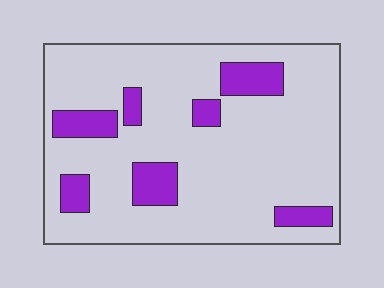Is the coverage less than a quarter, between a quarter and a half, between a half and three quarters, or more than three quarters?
Less than a quarter.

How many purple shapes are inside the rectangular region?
7.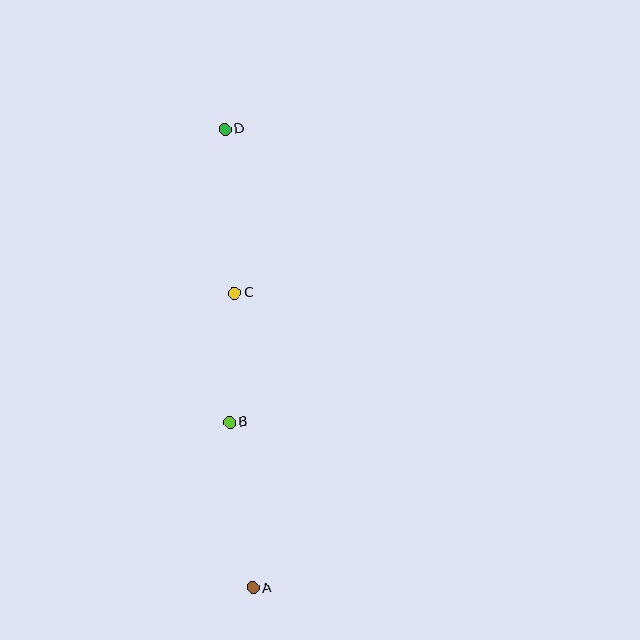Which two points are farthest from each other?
Points A and D are farthest from each other.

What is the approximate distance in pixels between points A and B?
The distance between A and B is approximately 167 pixels.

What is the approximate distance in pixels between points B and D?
The distance between B and D is approximately 293 pixels.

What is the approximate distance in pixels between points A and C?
The distance between A and C is approximately 295 pixels.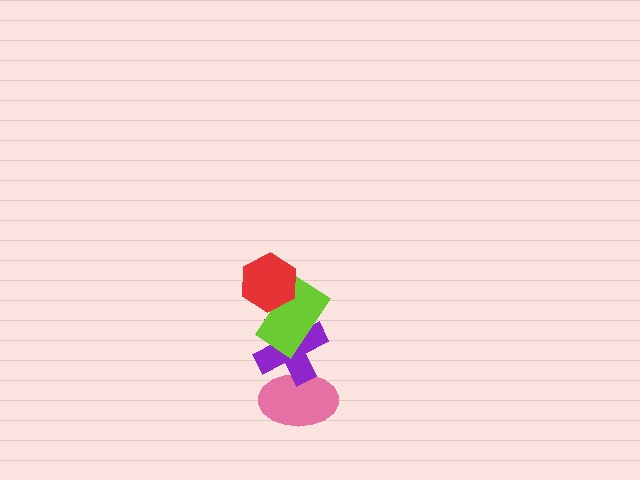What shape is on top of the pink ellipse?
The purple cross is on top of the pink ellipse.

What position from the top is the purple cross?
The purple cross is 3rd from the top.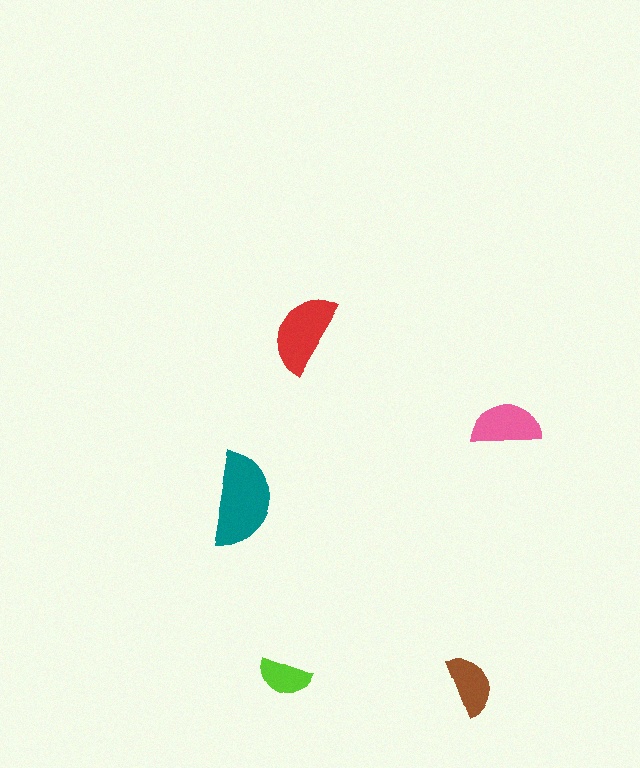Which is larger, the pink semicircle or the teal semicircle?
The teal one.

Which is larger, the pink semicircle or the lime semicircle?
The pink one.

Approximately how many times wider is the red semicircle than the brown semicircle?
About 1.5 times wider.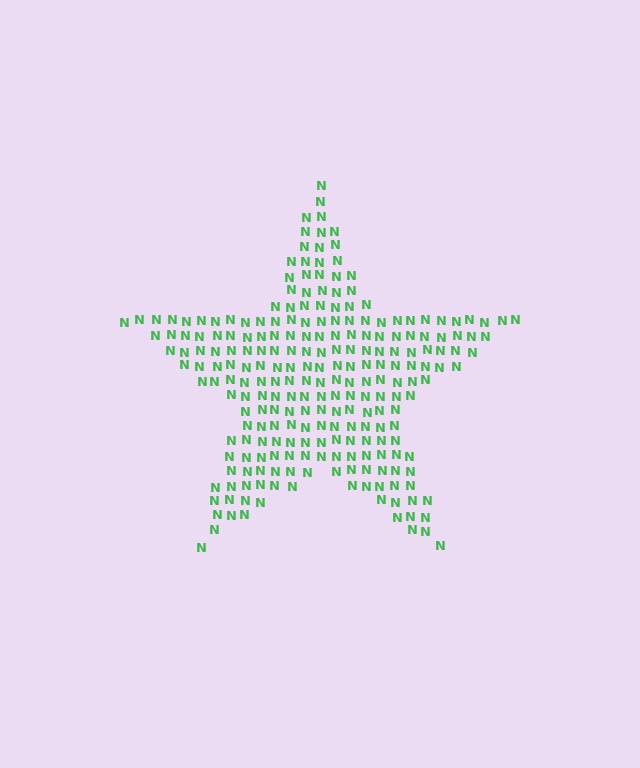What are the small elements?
The small elements are letter N's.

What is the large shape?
The large shape is a star.